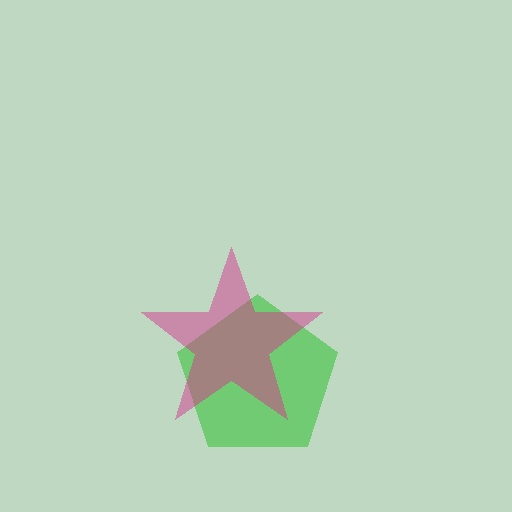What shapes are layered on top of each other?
The layered shapes are: a green pentagon, a magenta star.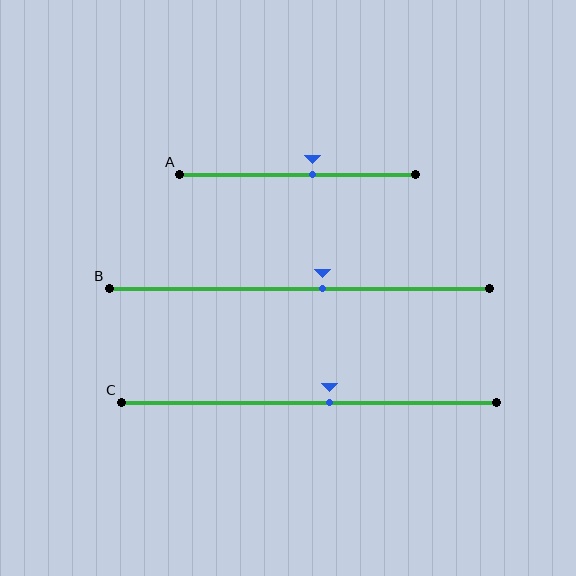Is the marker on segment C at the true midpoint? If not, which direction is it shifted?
No, the marker on segment C is shifted to the right by about 5% of the segment length.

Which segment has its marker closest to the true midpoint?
Segment C has its marker closest to the true midpoint.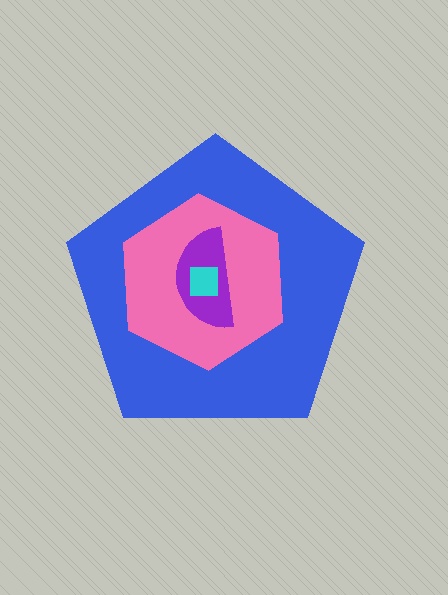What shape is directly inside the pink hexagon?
The purple semicircle.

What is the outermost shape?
The blue pentagon.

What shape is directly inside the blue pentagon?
The pink hexagon.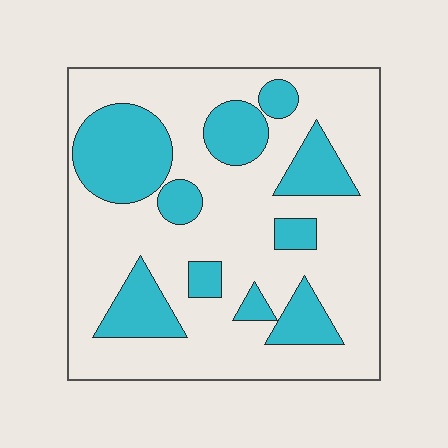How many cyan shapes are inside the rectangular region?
10.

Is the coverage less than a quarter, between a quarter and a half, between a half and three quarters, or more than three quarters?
Between a quarter and a half.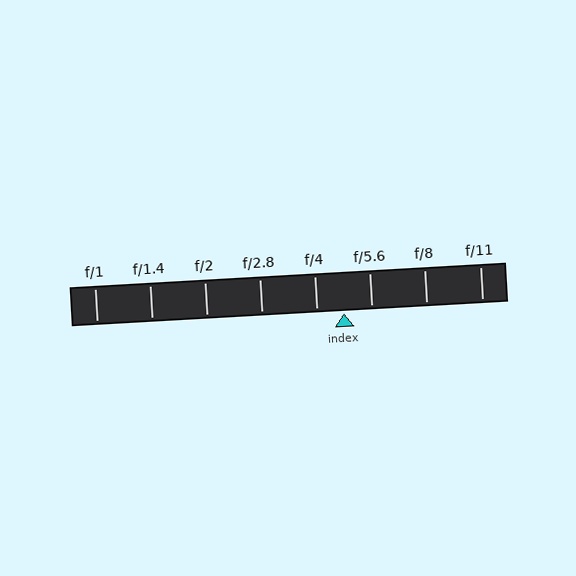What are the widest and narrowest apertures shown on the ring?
The widest aperture shown is f/1 and the narrowest is f/11.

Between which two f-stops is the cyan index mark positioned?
The index mark is between f/4 and f/5.6.